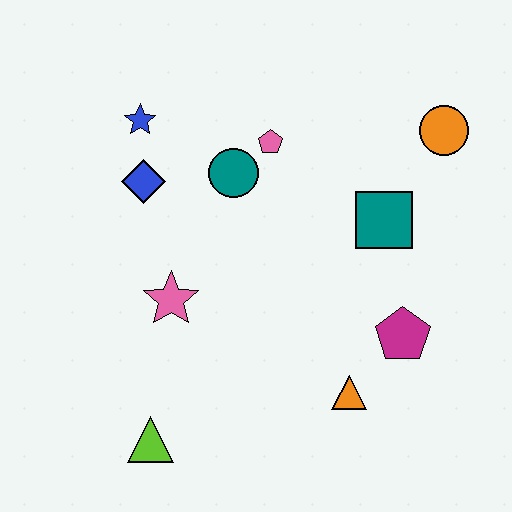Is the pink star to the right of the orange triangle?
No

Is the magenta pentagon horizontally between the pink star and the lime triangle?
No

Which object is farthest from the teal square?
The lime triangle is farthest from the teal square.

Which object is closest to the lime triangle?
The pink star is closest to the lime triangle.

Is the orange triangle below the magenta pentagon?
Yes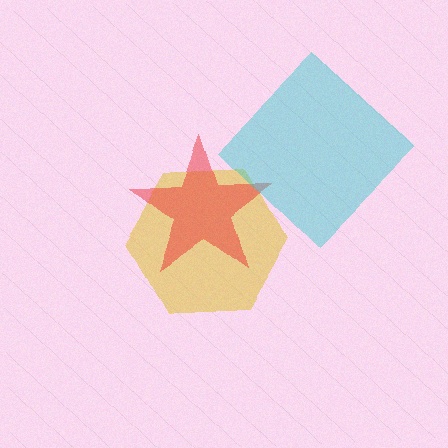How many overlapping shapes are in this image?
There are 3 overlapping shapes in the image.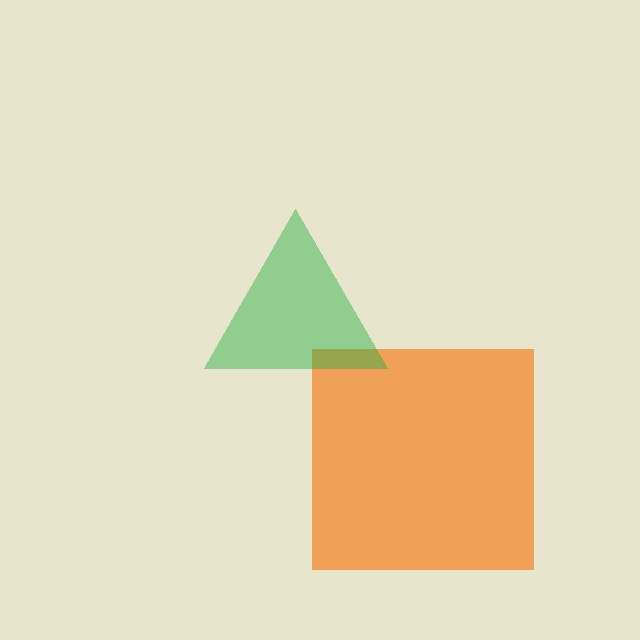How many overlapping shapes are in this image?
There are 2 overlapping shapes in the image.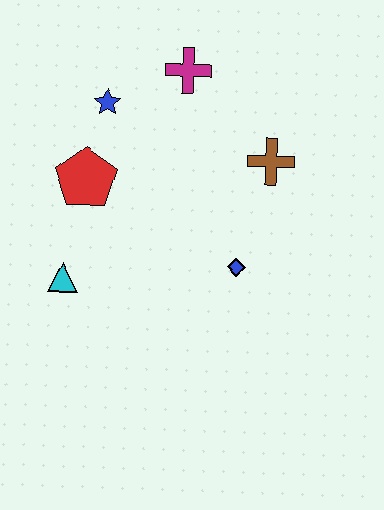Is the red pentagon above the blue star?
No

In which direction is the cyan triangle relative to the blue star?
The cyan triangle is below the blue star.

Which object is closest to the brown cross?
The blue diamond is closest to the brown cross.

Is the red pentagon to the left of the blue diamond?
Yes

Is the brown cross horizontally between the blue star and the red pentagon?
No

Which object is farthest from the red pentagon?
The brown cross is farthest from the red pentagon.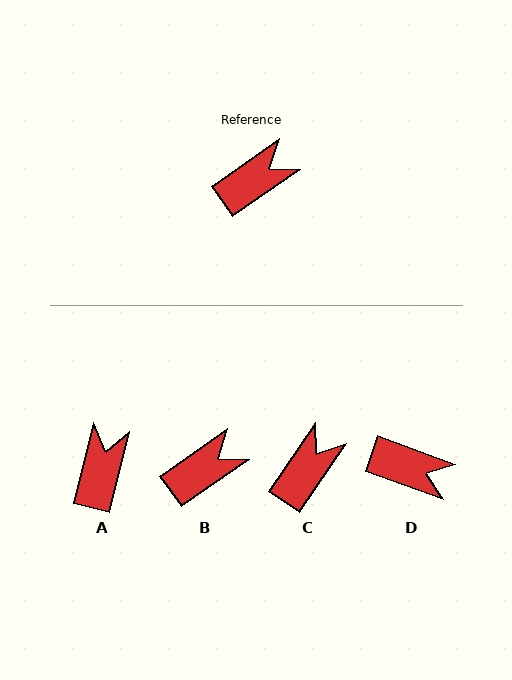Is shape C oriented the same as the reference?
No, it is off by about 21 degrees.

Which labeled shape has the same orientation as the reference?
B.